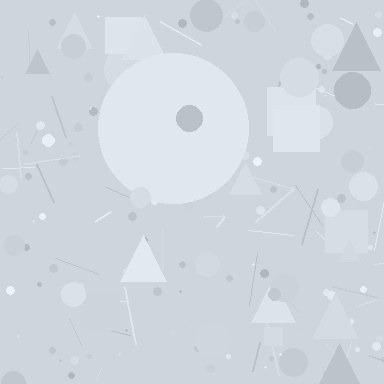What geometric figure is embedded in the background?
A circle is embedded in the background.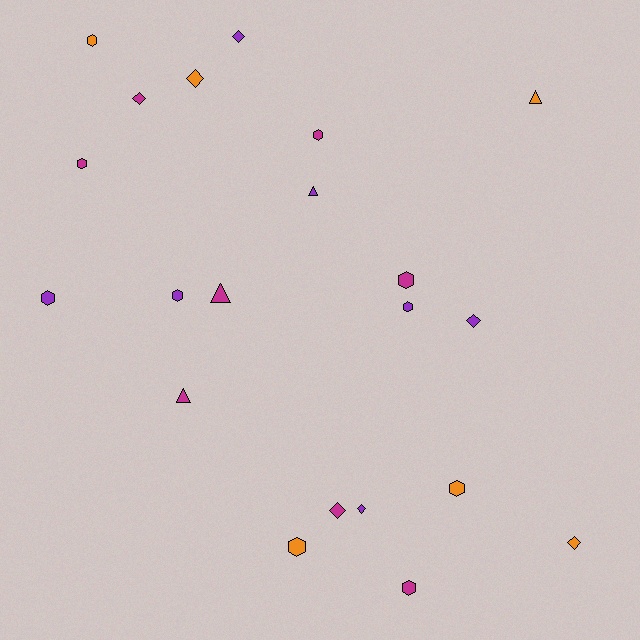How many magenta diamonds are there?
There are 2 magenta diamonds.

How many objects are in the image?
There are 21 objects.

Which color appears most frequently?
Magenta, with 8 objects.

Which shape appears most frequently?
Hexagon, with 10 objects.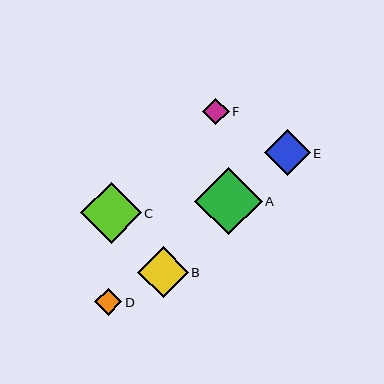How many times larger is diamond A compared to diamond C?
Diamond A is approximately 1.1 times the size of diamond C.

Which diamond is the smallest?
Diamond F is the smallest with a size of approximately 26 pixels.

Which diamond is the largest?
Diamond A is the largest with a size of approximately 67 pixels.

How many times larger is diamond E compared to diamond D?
Diamond E is approximately 1.7 times the size of diamond D.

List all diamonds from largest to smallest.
From largest to smallest: A, C, B, E, D, F.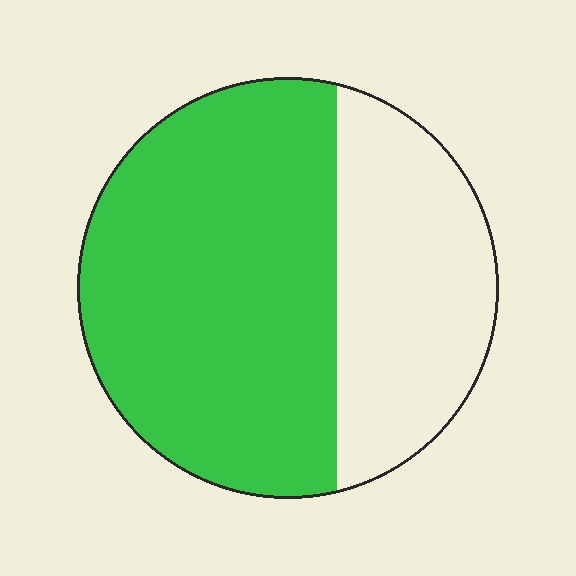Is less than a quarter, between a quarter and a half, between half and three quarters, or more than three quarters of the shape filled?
Between half and three quarters.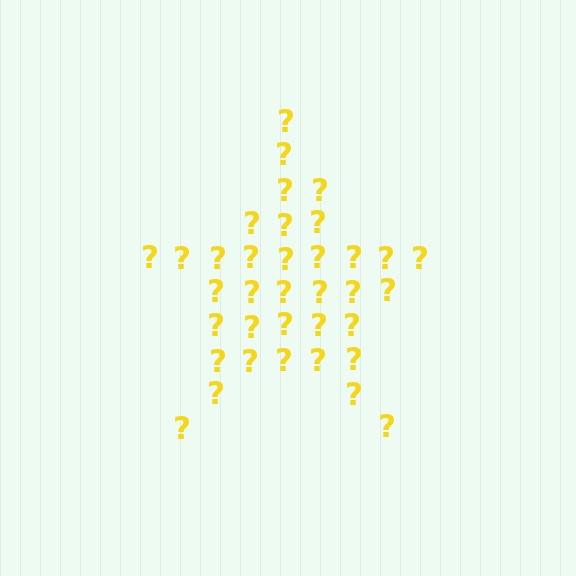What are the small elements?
The small elements are question marks.